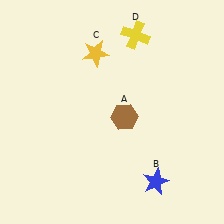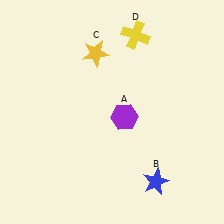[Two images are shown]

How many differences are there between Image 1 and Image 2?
There is 1 difference between the two images.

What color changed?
The hexagon (A) changed from brown in Image 1 to purple in Image 2.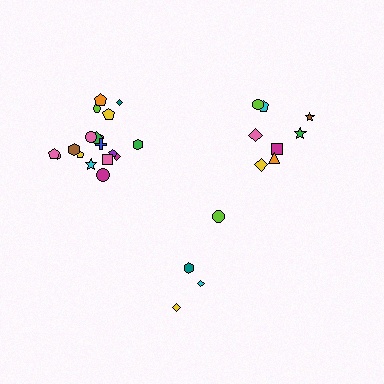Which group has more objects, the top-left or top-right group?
The top-left group.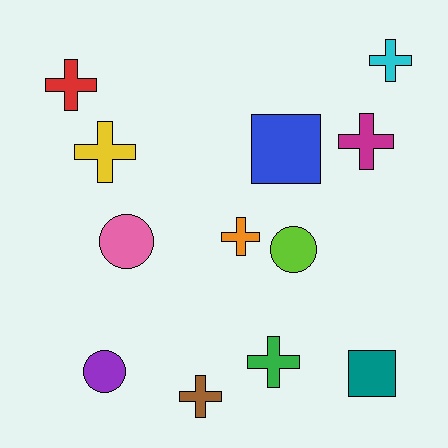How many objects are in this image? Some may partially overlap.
There are 12 objects.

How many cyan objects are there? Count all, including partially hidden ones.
There is 1 cyan object.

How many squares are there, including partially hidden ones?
There are 2 squares.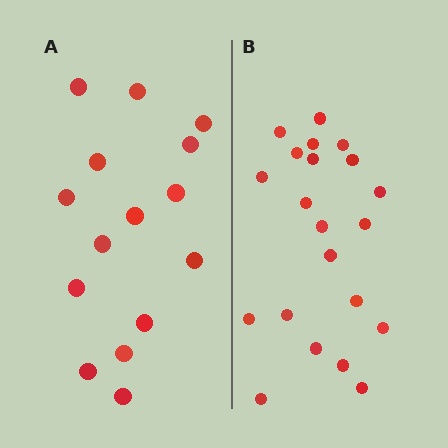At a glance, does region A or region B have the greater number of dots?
Region B (the right region) has more dots.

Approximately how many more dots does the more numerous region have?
Region B has about 6 more dots than region A.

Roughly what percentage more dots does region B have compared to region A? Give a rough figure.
About 40% more.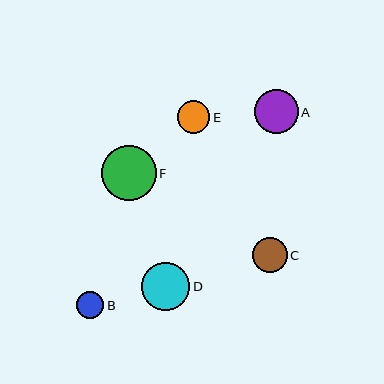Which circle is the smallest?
Circle B is the smallest with a size of approximately 27 pixels.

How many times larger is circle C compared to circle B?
Circle C is approximately 1.3 times the size of circle B.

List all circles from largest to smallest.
From largest to smallest: F, D, A, C, E, B.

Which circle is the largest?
Circle F is the largest with a size of approximately 55 pixels.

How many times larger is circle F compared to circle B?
Circle F is approximately 2.1 times the size of circle B.